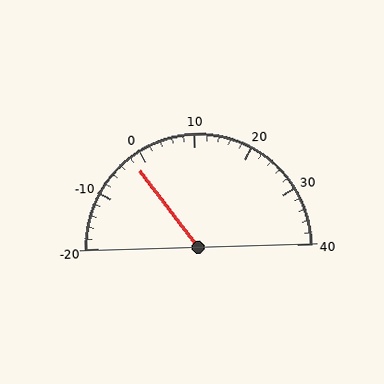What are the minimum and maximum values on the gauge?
The gauge ranges from -20 to 40.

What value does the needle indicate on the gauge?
The needle indicates approximately -2.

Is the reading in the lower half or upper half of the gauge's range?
The reading is in the lower half of the range (-20 to 40).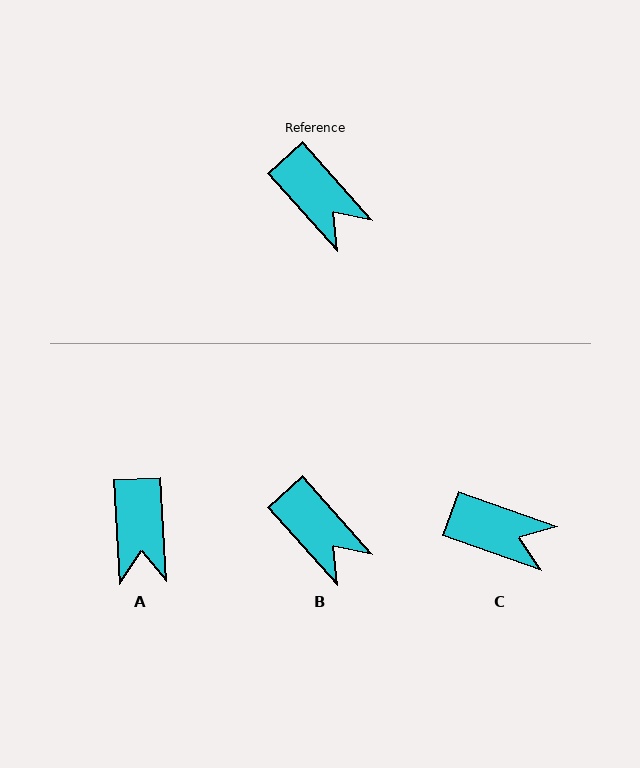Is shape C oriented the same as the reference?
No, it is off by about 29 degrees.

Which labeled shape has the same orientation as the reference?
B.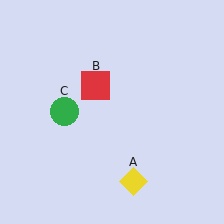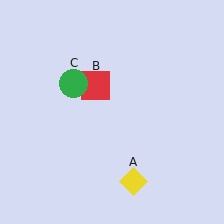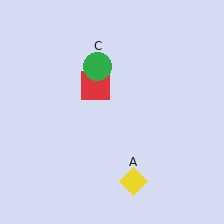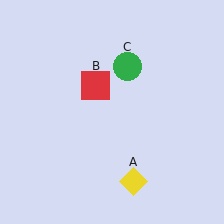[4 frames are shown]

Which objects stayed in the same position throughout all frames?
Yellow diamond (object A) and red square (object B) remained stationary.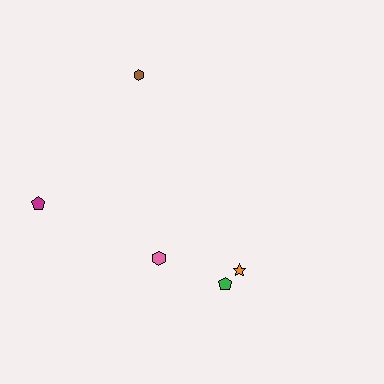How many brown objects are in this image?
There is 1 brown object.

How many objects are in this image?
There are 5 objects.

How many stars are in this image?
There is 1 star.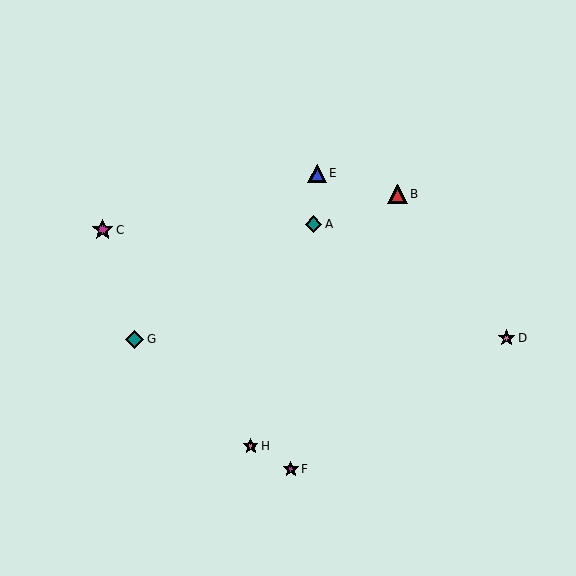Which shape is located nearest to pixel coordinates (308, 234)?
The teal diamond (labeled A) at (314, 224) is nearest to that location.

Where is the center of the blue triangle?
The center of the blue triangle is at (317, 173).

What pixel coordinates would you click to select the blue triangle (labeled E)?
Click at (317, 173) to select the blue triangle E.